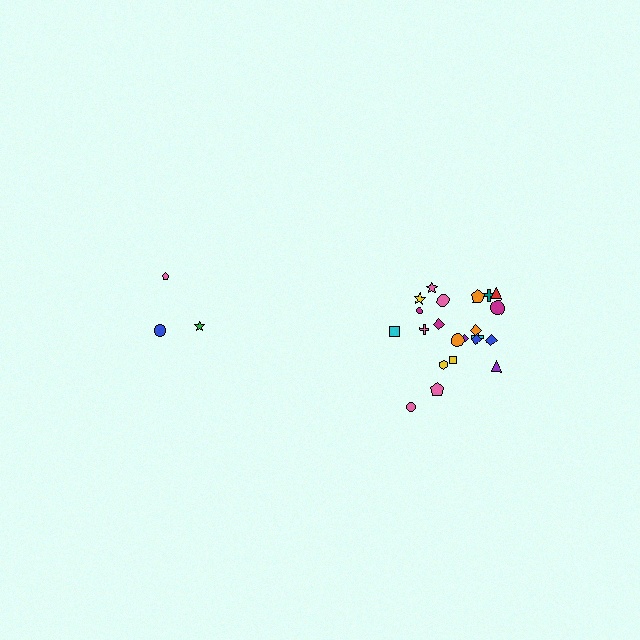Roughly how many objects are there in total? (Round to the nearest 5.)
Roughly 25 objects in total.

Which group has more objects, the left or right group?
The right group.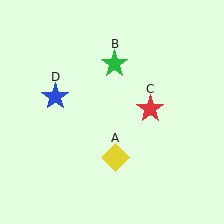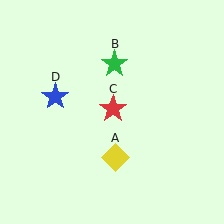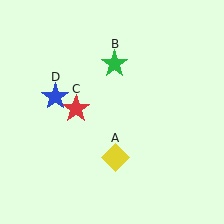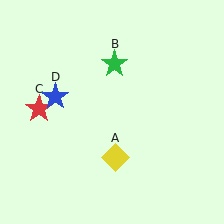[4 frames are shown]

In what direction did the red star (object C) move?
The red star (object C) moved left.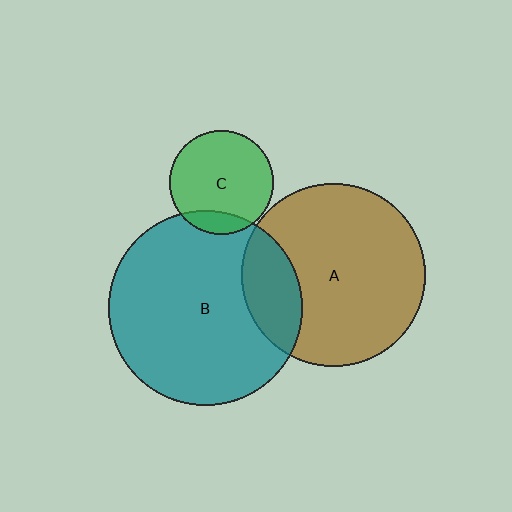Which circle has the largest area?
Circle B (teal).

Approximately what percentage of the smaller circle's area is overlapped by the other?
Approximately 20%.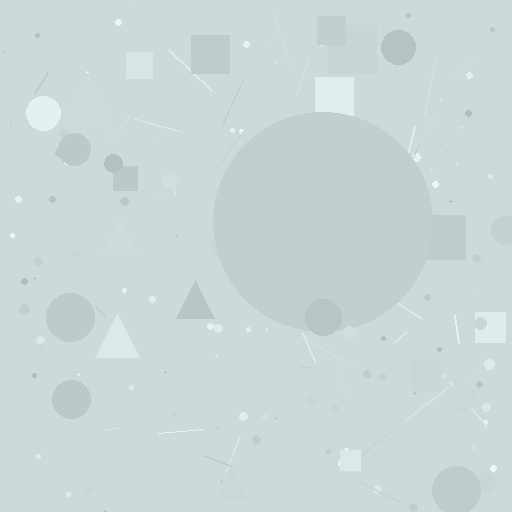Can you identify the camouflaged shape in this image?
The camouflaged shape is a circle.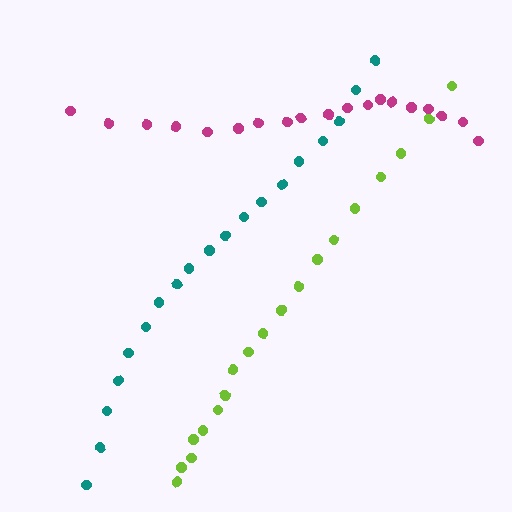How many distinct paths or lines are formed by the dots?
There are 3 distinct paths.